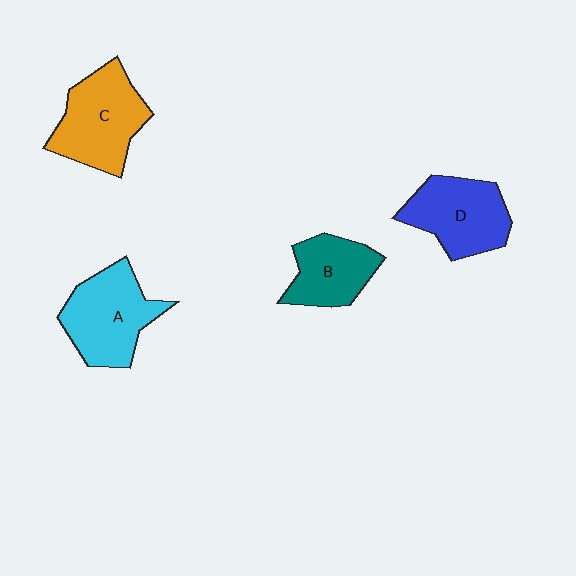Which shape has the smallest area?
Shape B (teal).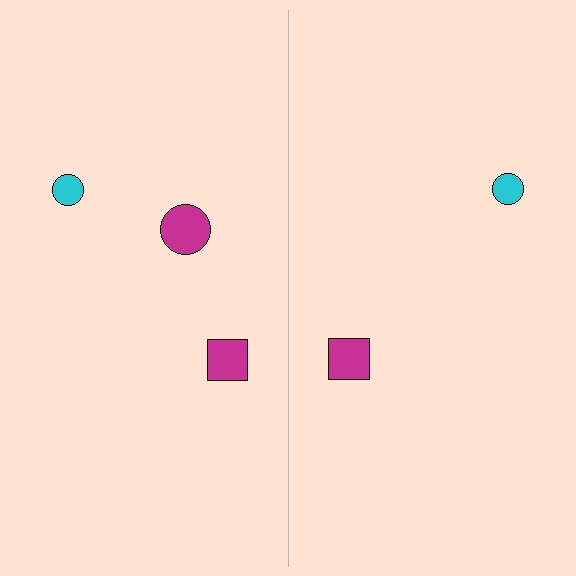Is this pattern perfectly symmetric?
No, the pattern is not perfectly symmetric. A magenta circle is missing from the right side.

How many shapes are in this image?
There are 5 shapes in this image.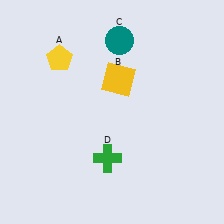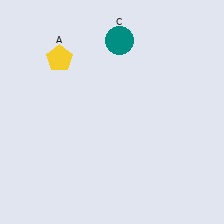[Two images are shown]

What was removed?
The green cross (D), the yellow square (B) were removed in Image 2.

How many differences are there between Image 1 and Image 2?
There are 2 differences between the two images.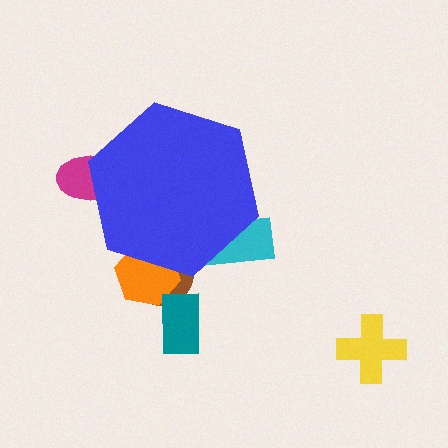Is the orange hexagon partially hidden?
Yes, the orange hexagon is partially hidden behind the blue hexagon.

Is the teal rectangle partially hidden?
No, the teal rectangle is fully visible.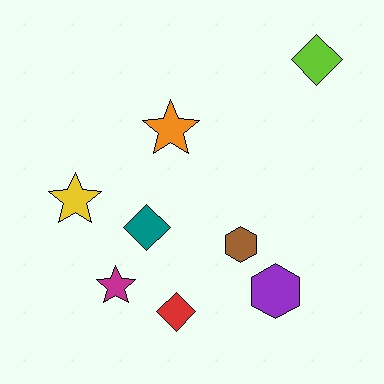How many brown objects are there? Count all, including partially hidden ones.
There is 1 brown object.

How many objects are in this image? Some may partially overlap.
There are 8 objects.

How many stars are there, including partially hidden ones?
There are 3 stars.